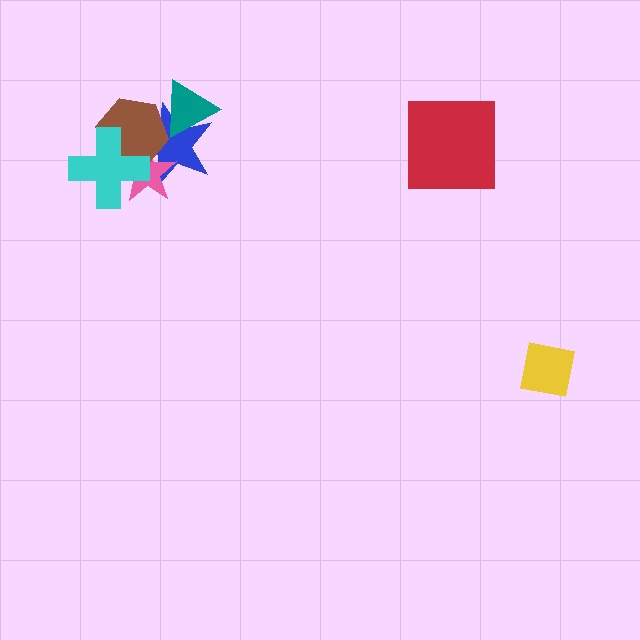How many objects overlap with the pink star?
3 objects overlap with the pink star.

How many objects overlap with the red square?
0 objects overlap with the red square.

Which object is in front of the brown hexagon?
The cyan cross is in front of the brown hexagon.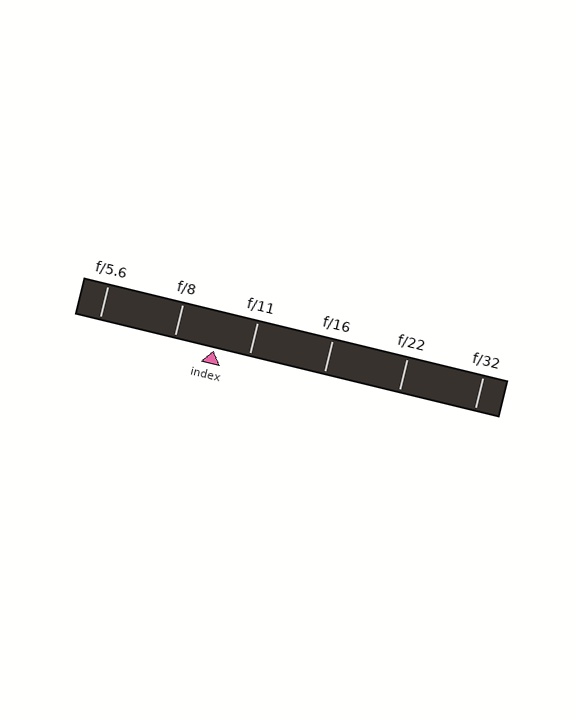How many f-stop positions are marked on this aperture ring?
There are 6 f-stop positions marked.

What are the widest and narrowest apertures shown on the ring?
The widest aperture shown is f/5.6 and the narrowest is f/32.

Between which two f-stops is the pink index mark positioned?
The index mark is between f/8 and f/11.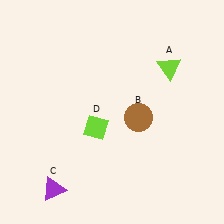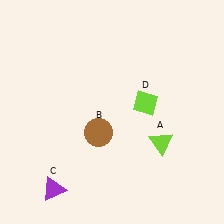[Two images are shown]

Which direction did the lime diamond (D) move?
The lime diamond (D) moved right.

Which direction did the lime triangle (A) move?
The lime triangle (A) moved down.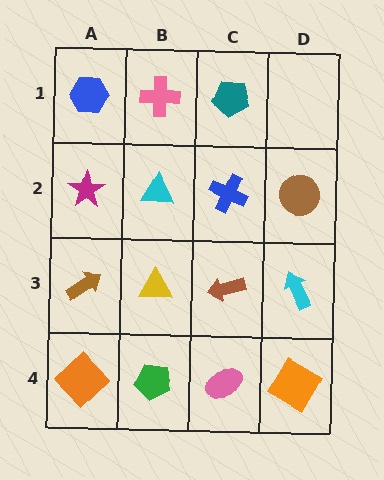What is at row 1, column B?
A pink cross.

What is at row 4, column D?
An orange square.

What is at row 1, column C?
A teal pentagon.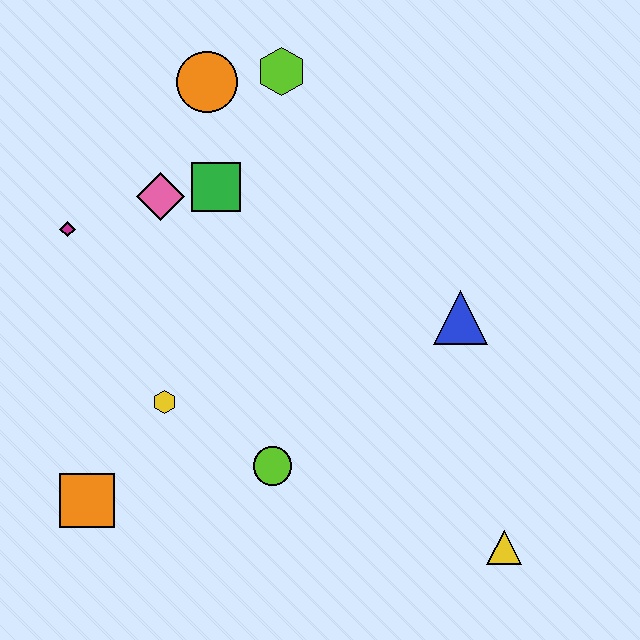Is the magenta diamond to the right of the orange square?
No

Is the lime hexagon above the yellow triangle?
Yes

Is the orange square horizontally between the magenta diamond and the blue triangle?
Yes